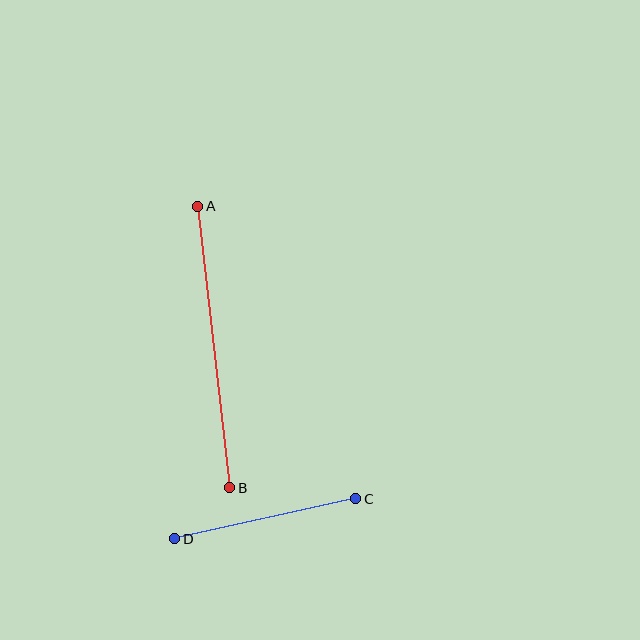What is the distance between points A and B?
The distance is approximately 283 pixels.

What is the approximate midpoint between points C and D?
The midpoint is at approximately (265, 519) pixels.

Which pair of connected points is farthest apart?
Points A and B are farthest apart.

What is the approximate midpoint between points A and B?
The midpoint is at approximately (214, 347) pixels.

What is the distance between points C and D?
The distance is approximately 185 pixels.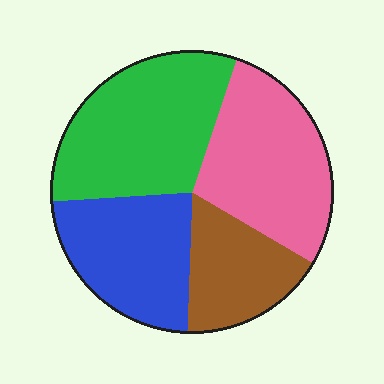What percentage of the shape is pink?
Pink takes up about one quarter (1/4) of the shape.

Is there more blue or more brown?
Blue.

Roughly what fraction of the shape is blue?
Blue covers around 25% of the shape.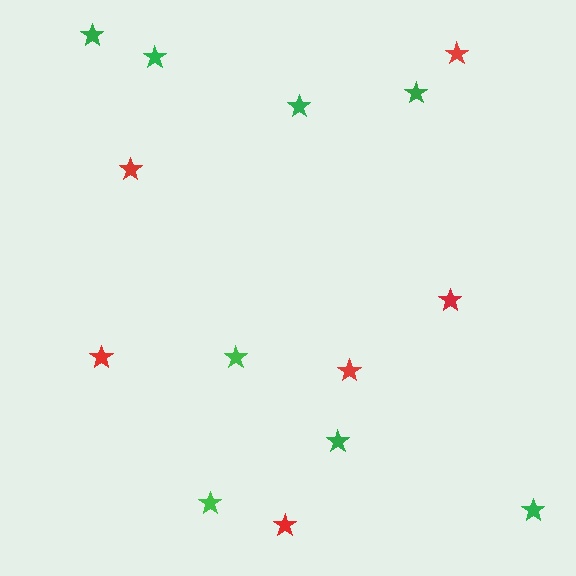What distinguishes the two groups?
There are 2 groups: one group of red stars (6) and one group of green stars (8).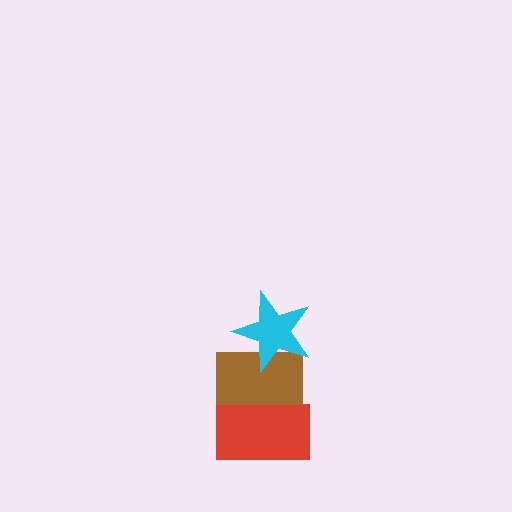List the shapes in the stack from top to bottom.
From top to bottom: the cyan star, the brown rectangle, the red rectangle.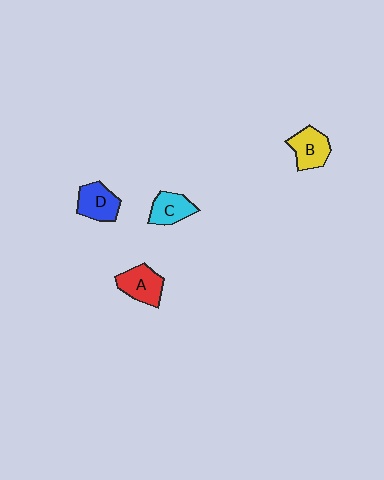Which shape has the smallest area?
Shape C (cyan).